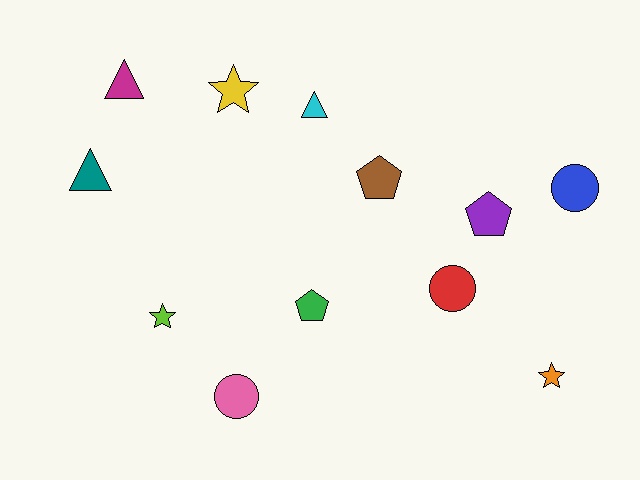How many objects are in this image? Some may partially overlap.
There are 12 objects.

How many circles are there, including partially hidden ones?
There are 3 circles.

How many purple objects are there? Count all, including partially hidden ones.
There is 1 purple object.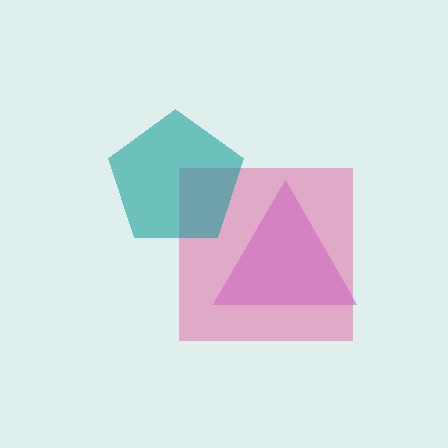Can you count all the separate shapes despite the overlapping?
Yes, there are 3 separate shapes.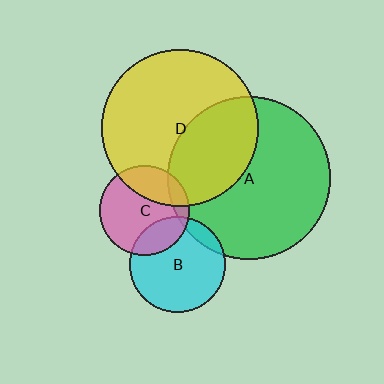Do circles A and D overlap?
Yes.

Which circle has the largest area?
Circle A (green).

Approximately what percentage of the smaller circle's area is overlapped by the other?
Approximately 35%.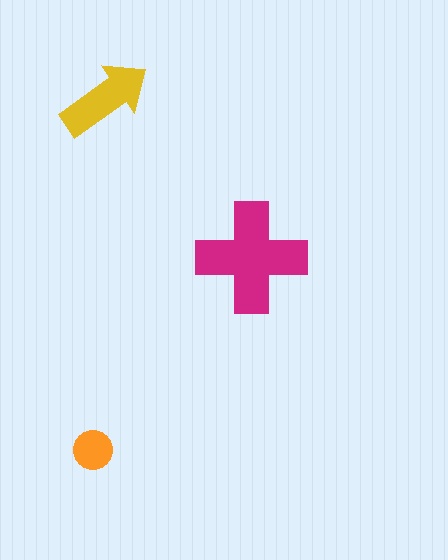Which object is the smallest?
The orange circle.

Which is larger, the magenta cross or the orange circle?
The magenta cross.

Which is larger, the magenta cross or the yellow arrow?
The magenta cross.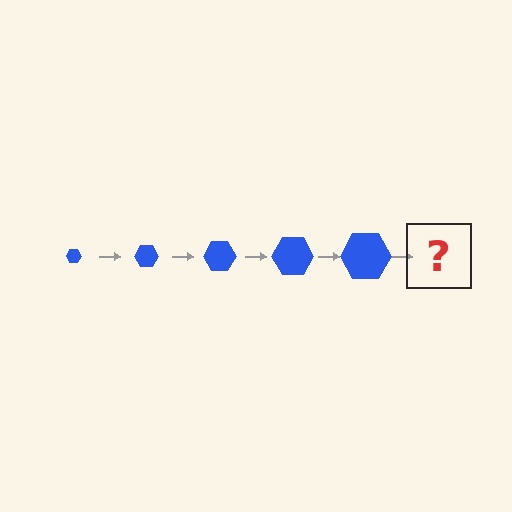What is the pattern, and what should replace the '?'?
The pattern is that the hexagon gets progressively larger each step. The '?' should be a blue hexagon, larger than the previous one.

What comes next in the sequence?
The next element should be a blue hexagon, larger than the previous one.